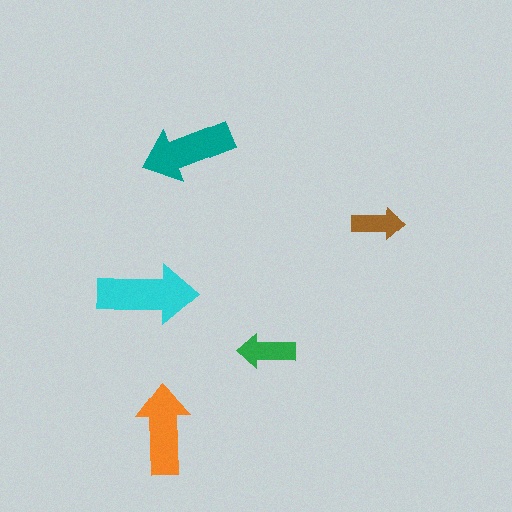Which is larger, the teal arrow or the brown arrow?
The teal one.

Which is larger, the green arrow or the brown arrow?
The green one.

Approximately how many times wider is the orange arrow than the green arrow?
About 1.5 times wider.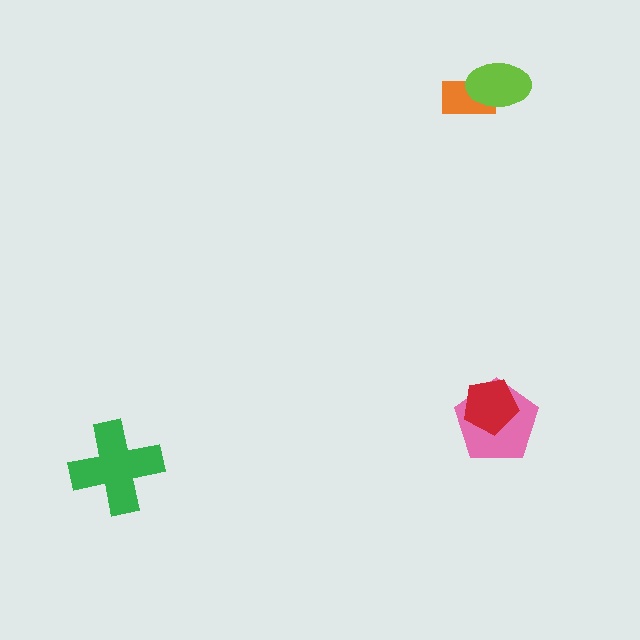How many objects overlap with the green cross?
0 objects overlap with the green cross.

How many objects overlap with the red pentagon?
1 object overlaps with the red pentagon.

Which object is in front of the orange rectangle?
The lime ellipse is in front of the orange rectangle.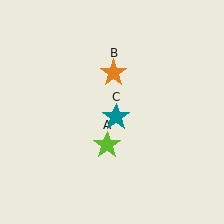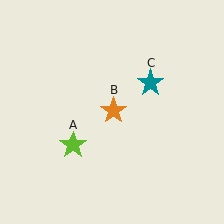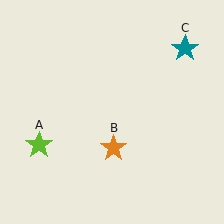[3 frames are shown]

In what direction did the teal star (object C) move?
The teal star (object C) moved up and to the right.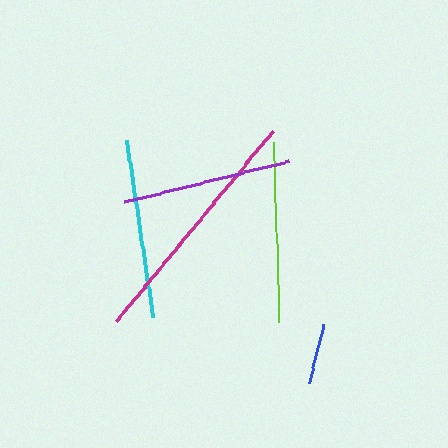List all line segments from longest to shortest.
From longest to shortest: magenta, lime, cyan, purple, blue.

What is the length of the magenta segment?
The magenta segment is approximately 246 pixels long.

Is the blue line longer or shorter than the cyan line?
The cyan line is longer than the blue line.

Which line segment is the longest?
The magenta line is the longest at approximately 246 pixels.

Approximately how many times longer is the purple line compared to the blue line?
The purple line is approximately 2.8 times the length of the blue line.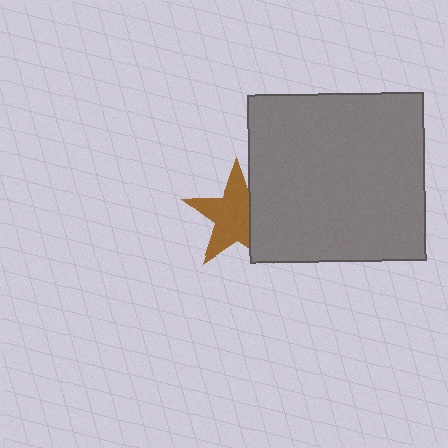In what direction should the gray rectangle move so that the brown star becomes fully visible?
The gray rectangle should move right. That is the shortest direction to clear the overlap and leave the brown star fully visible.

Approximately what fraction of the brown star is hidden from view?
Roughly 30% of the brown star is hidden behind the gray rectangle.